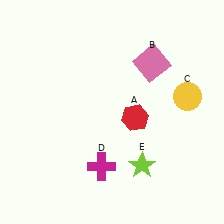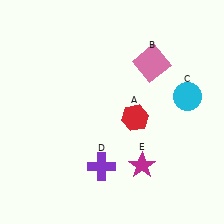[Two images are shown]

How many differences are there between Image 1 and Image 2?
There are 3 differences between the two images.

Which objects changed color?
C changed from yellow to cyan. D changed from magenta to purple. E changed from lime to magenta.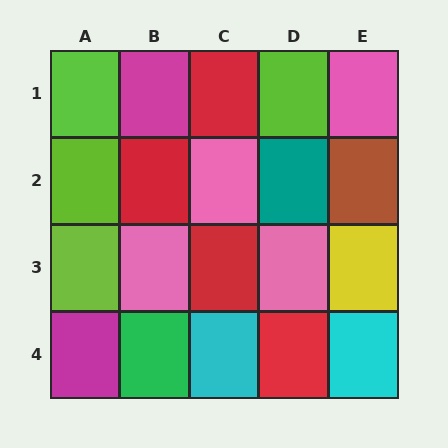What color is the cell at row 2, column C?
Pink.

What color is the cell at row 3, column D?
Pink.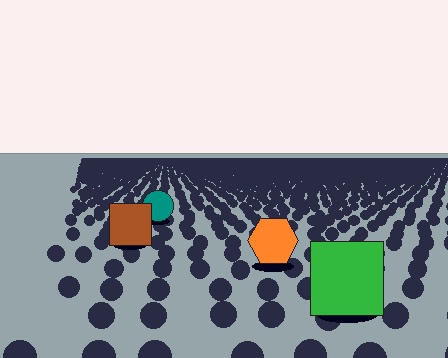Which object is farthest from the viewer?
The teal circle is farthest from the viewer. It appears smaller and the ground texture around it is denser.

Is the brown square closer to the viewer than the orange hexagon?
No. The orange hexagon is closer — you can tell from the texture gradient: the ground texture is coarser near it.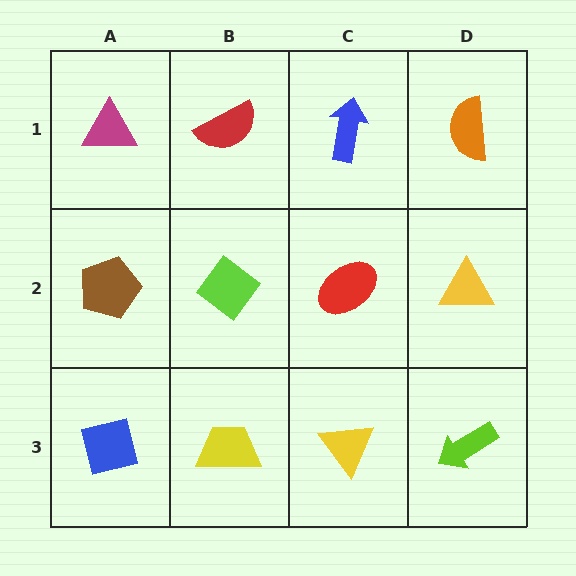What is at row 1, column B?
A red semicircle.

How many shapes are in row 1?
4 shapes.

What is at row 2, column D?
A yellow triangle.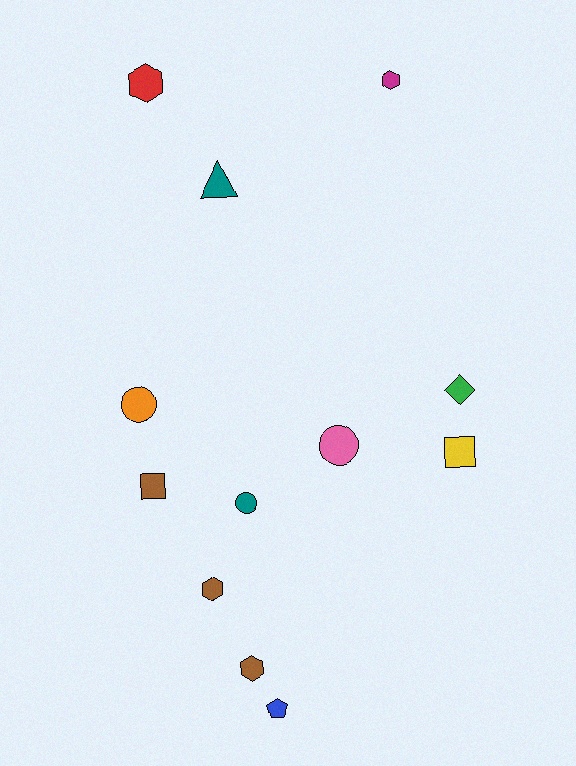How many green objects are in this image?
There is 1 green object.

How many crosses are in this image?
There are no crosses.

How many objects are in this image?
There are 12 objects.